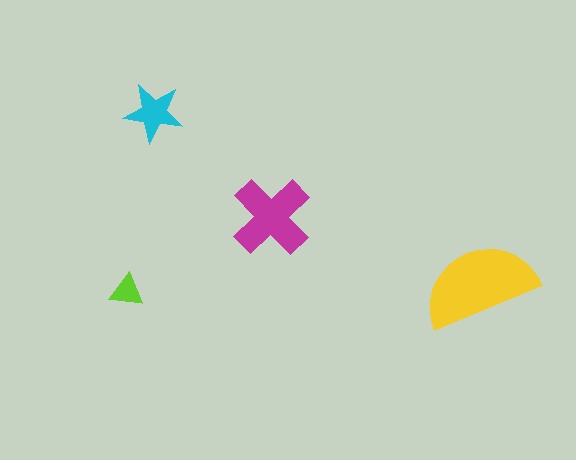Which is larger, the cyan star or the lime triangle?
The cyan star.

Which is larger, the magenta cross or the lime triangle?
The magenta cross.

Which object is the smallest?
The lime triangle.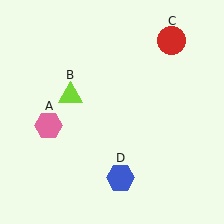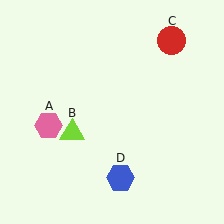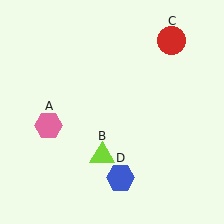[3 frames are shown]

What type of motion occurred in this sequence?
The lime triangle (object B) rotated counterclockwise around the center of the scene.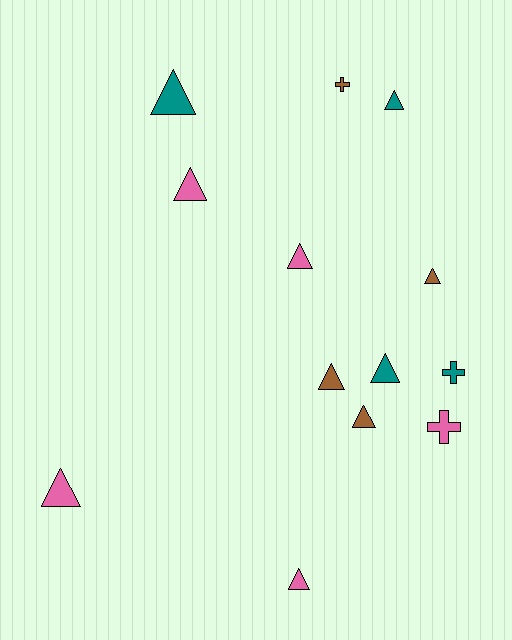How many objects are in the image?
There are 13 objects.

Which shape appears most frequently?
Triangle, with 10 objects.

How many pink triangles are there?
There are 4 pink triangles.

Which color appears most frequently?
Pink, with 5 objects.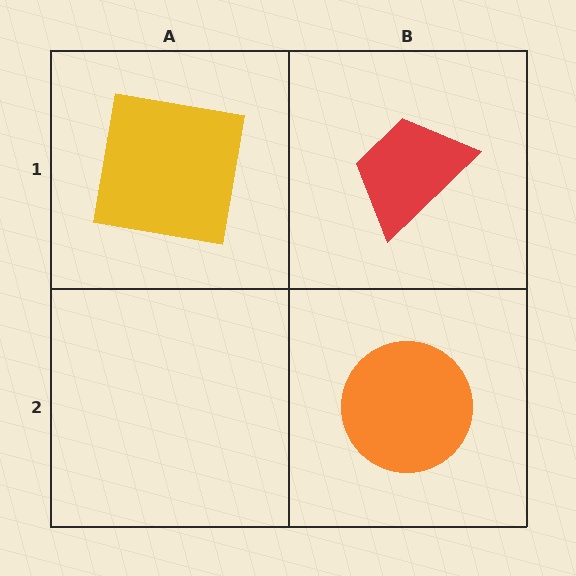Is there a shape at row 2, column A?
No, that cell is empty.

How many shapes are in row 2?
1 shape.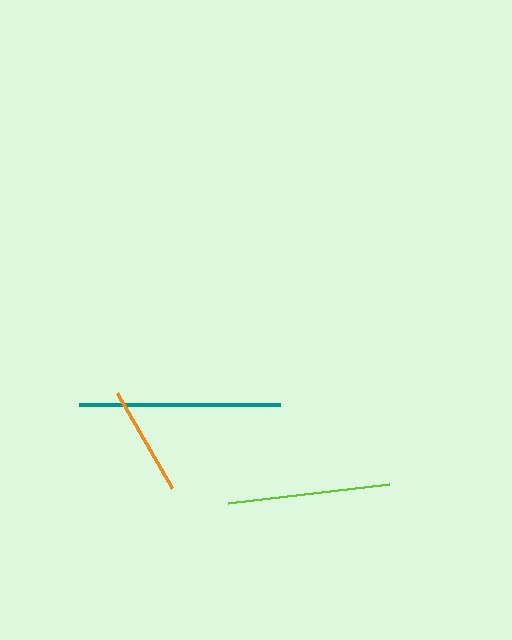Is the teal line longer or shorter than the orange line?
The teal line is longer than the orange line.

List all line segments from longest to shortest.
From longest to shortest: teal, lime, orange.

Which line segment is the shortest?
The orange line is the shortest at approximately 110 pixels.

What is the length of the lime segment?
The lime segment is approximately 162 pixels long.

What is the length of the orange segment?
The orange segment is approximately 110 pixels long.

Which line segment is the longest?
The teal line is the longest at approximately 201 pixels.